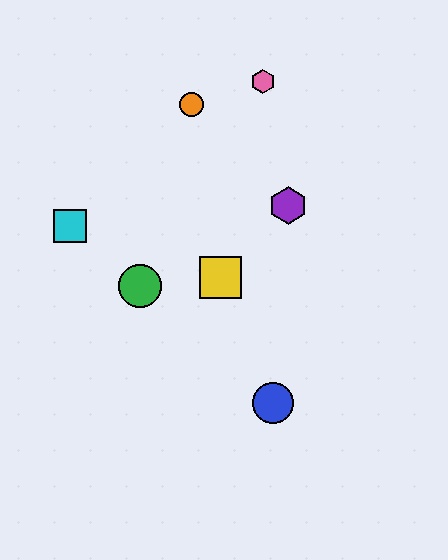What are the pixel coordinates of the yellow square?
The yellow square is at (221, 278).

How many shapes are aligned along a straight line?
4 shapes (the red hexagon, the blue circle, the green circle, the cyan square) are aligned along a straight line.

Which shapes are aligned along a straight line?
The red hexagon, the blue circle, the green circle, the cyan square are aligned along a straight line.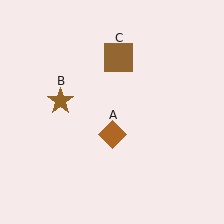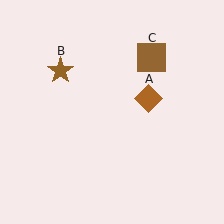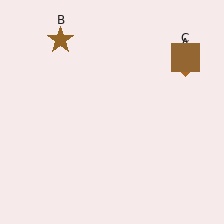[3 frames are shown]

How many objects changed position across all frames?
3 objects changed position: brown diamond (object A), brown star (object B), brown square (object C).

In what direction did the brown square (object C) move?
The brown square (object C) moved right.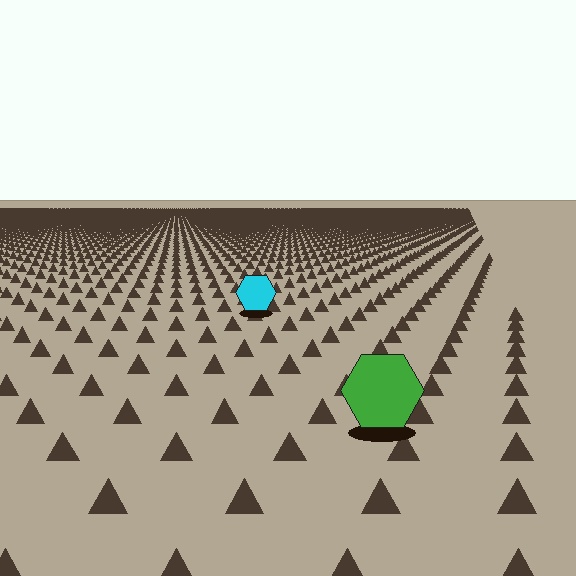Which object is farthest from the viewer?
The cyan hexagon is farthest from the viewer. It appears smaller and the ground texture around it is denser.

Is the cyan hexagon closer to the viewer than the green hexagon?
No. The green hexagon is closer — you can tell from the texture gradient: the ground texture is coarser near it.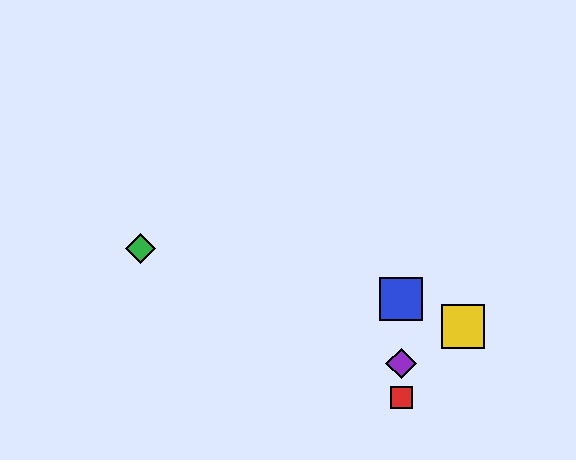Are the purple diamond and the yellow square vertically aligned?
No, the purple diamond is at x≈401 and the yellow square is at x≈463.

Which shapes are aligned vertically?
The red square, the blue square, the purple diamond are aligned vertically.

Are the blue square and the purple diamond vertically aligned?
Yes, both are at x≈401.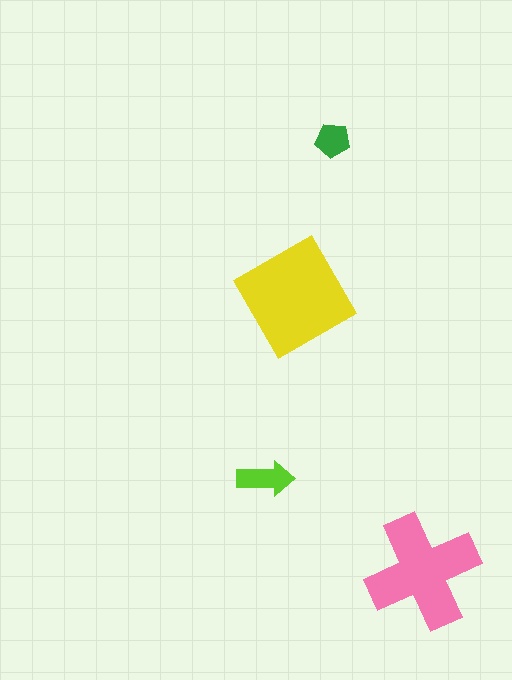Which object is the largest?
The yellow square.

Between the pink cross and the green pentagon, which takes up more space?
The pink cross.